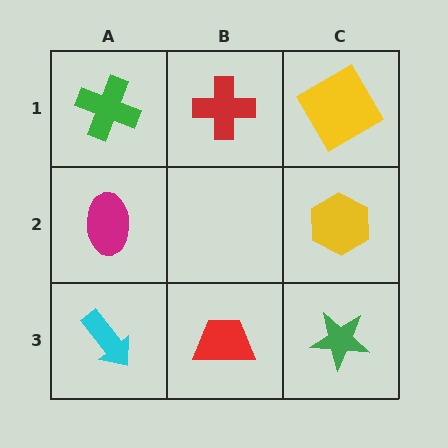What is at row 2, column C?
A yellow hexagon.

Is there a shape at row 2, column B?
No, that cell is empty.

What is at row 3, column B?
A red trapezoid.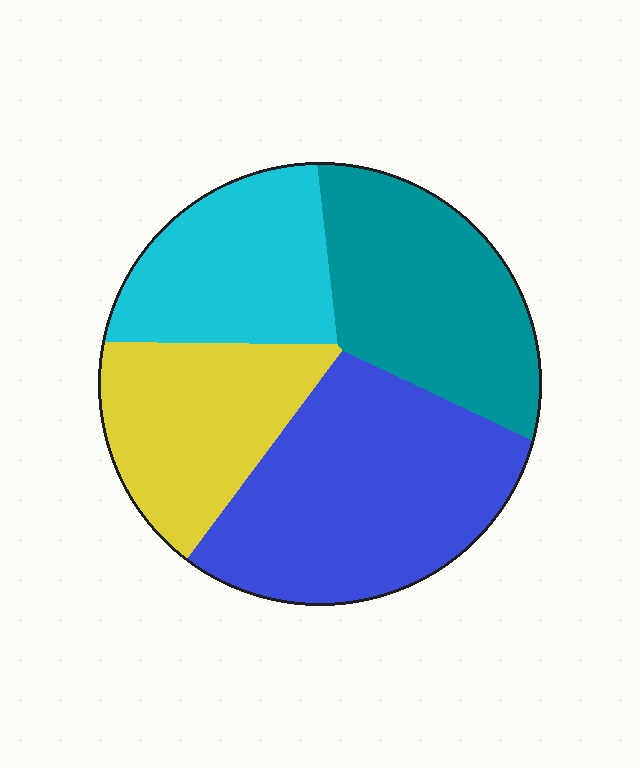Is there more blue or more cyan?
Blue.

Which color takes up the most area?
Blue, at roughly 35%.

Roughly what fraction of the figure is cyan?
Cyan takes up about one fifth (1/5) of the figure.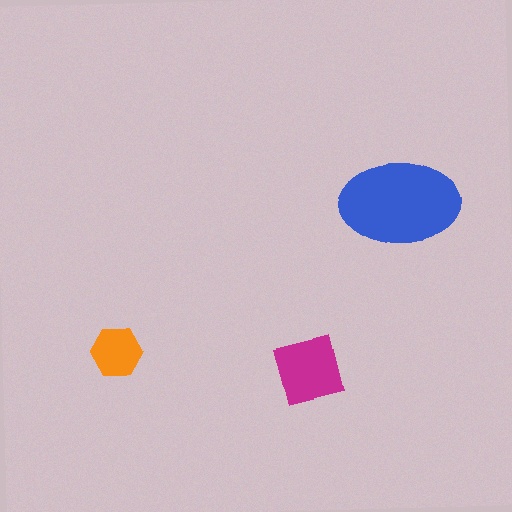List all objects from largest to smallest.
The blue ellipse, the magenta square, the orange hexagon.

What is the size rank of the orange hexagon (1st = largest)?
3rd.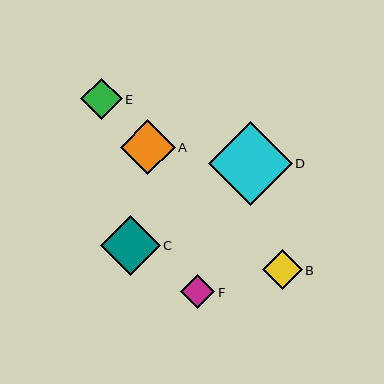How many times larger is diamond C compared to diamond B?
Diamond C is approximately 1.5 times the size of diamond B.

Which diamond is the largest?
Diamond D is the largest with a size of approximately 84 pixels.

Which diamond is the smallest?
Diamond F is the smallest with a size of approximately 34 pixels.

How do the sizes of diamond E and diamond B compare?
Diamond E and diamond B are approximately the same size.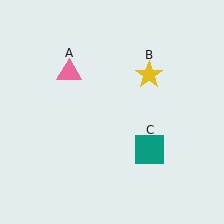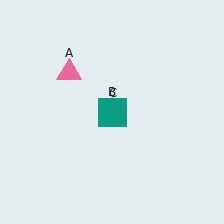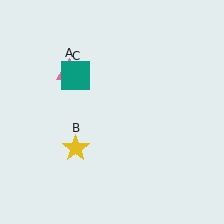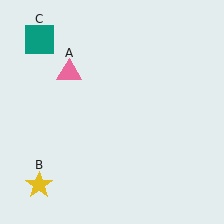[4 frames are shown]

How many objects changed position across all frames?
2 objects changed position: yellow star (object B), teal square (object C).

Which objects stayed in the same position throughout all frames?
Pink triangle (object A) remained stationary.